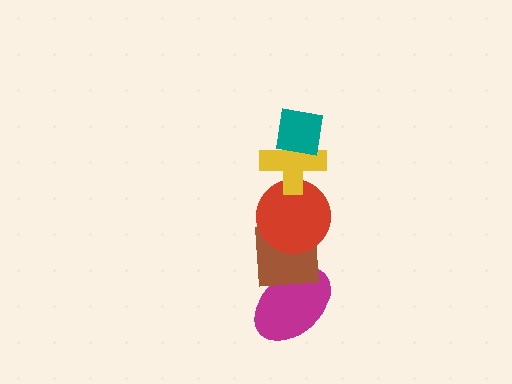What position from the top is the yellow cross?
The yellow cross is 2nd from the top.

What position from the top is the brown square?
The brown square is 4th from the top.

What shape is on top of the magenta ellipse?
The brown square is on top of the magenta ellipse.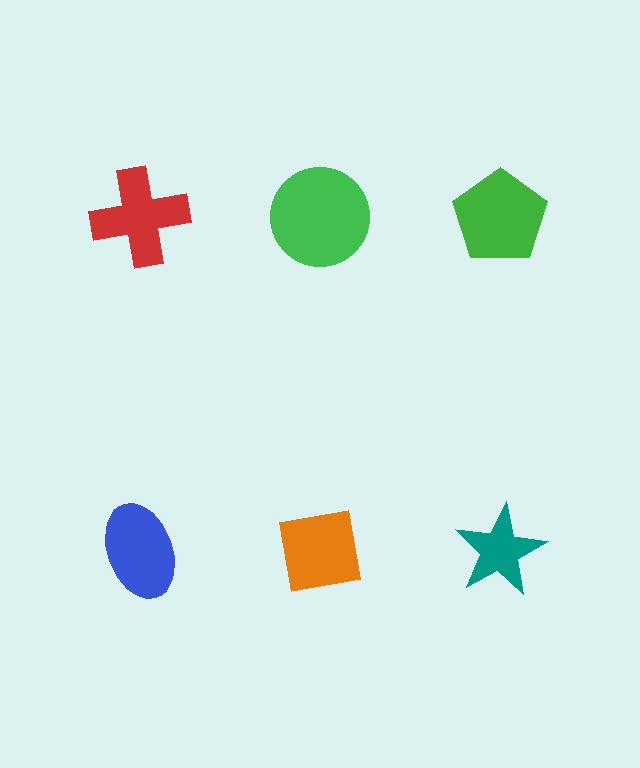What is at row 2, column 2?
An orange square.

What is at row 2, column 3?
A teal star.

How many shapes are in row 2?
3 shapes.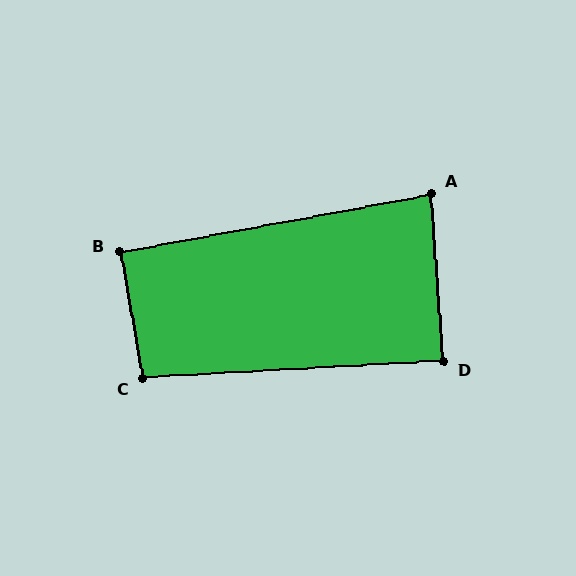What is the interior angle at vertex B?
Approximately 91 degrees (approximately right).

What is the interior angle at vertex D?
Approximately 89 degrees (approximately right).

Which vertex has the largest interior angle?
C, at approximately 97 degrees.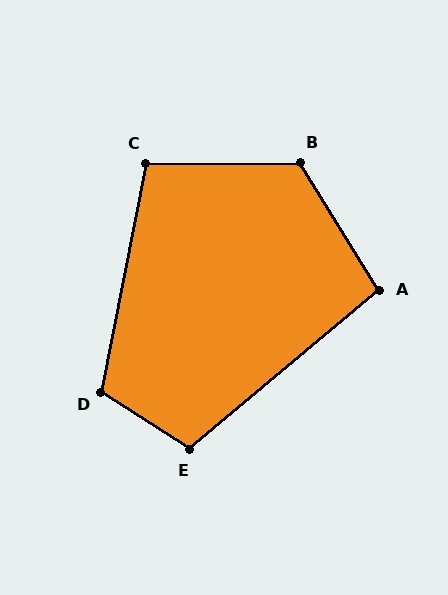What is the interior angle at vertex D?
Approximately 112 degrees (obtuse).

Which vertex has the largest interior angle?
B, at approximately 121 degrees.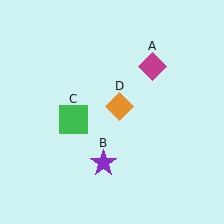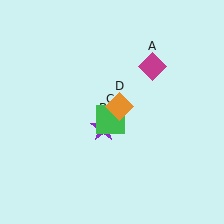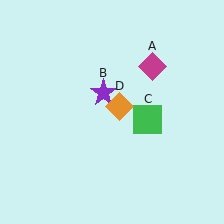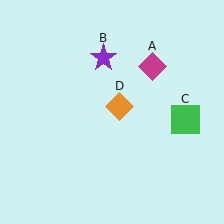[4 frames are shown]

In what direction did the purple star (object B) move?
The purple star (object B) moved up.